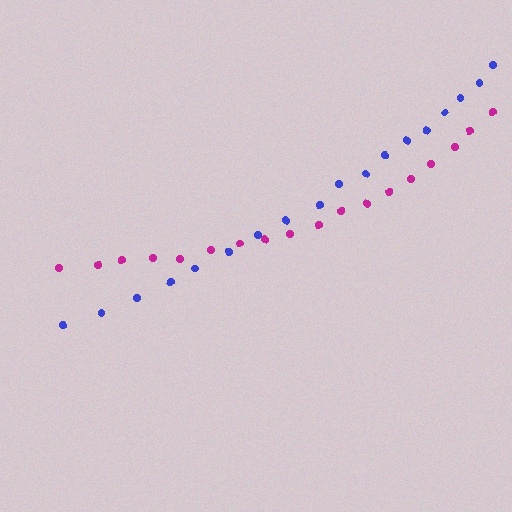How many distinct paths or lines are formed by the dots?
There are 2 distinct paths.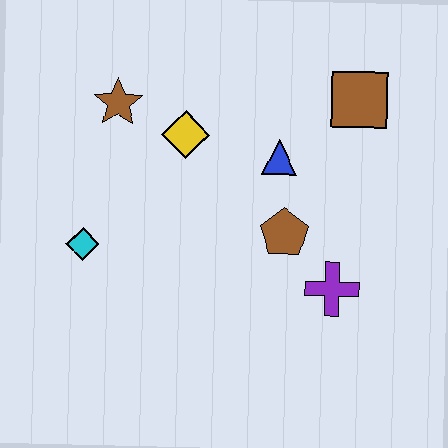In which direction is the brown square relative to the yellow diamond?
The brown square is to the right of the yellow diamond.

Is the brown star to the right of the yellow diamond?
No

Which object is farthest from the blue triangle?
The cyan diamond is farthest from the blue triangle.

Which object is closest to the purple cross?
The brown pentagon is closest to the purple cross.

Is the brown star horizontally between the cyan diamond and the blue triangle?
Yes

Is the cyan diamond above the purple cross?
Yes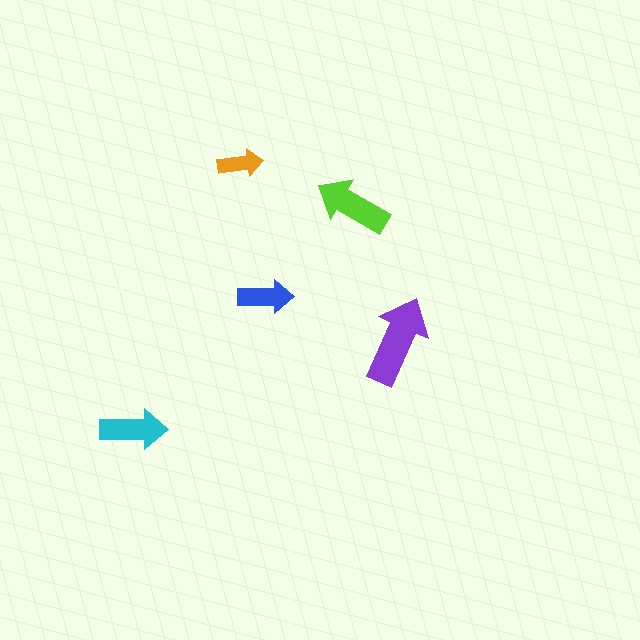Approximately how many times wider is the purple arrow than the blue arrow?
About 1.5 times wider.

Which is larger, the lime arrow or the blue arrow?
The lime one.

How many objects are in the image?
There are 5 objects in the image.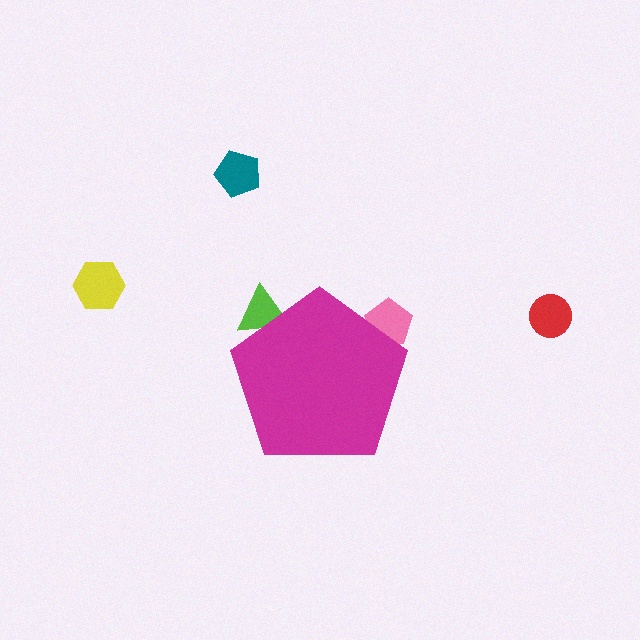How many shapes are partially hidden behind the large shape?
2 shapes are partially hidden.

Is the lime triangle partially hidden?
Yes, the lime triangle is partially hidden behind the magenta pentagon.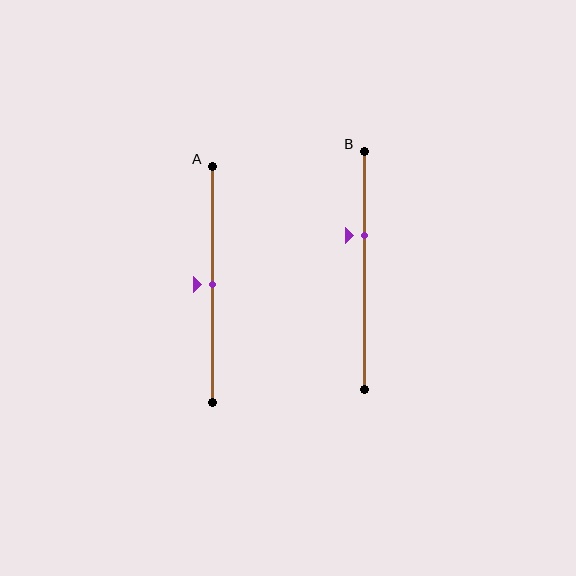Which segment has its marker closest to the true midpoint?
Segment A has its marker closest to the true midpoint.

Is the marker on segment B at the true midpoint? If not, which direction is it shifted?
No, the marker on segment B is shifted upward by about 15% of the segment length.